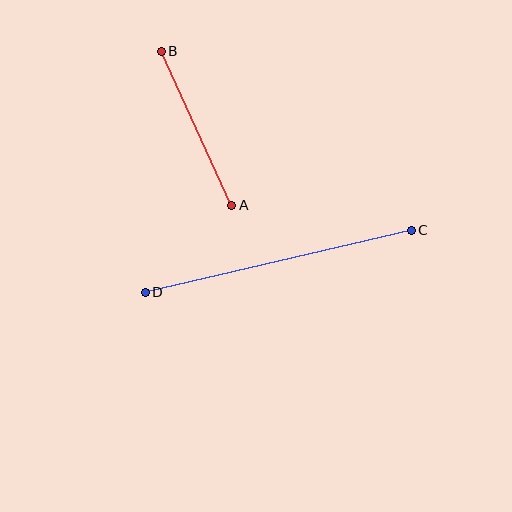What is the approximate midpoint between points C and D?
The midpoint is at approximately (278, 261) pixels.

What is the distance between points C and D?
The distance is approximately 273 pixels.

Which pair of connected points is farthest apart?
Points C and D are farthest apart.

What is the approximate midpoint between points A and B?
The midpoint is at approximately (197, 128) pixels.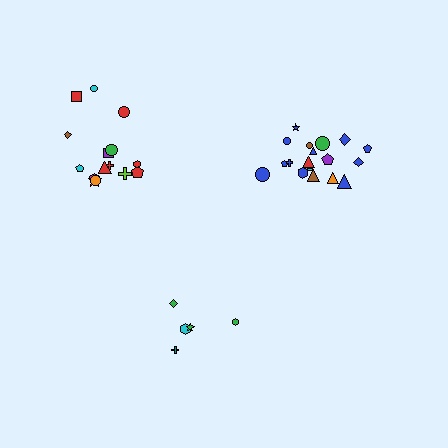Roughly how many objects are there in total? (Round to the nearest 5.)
Roughly 40 objects in total.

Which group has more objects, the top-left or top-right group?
The top-right group.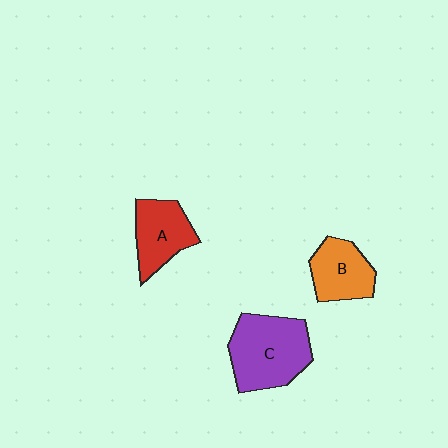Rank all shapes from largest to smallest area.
From largest to smallest: C (purple), A (red), B (orange).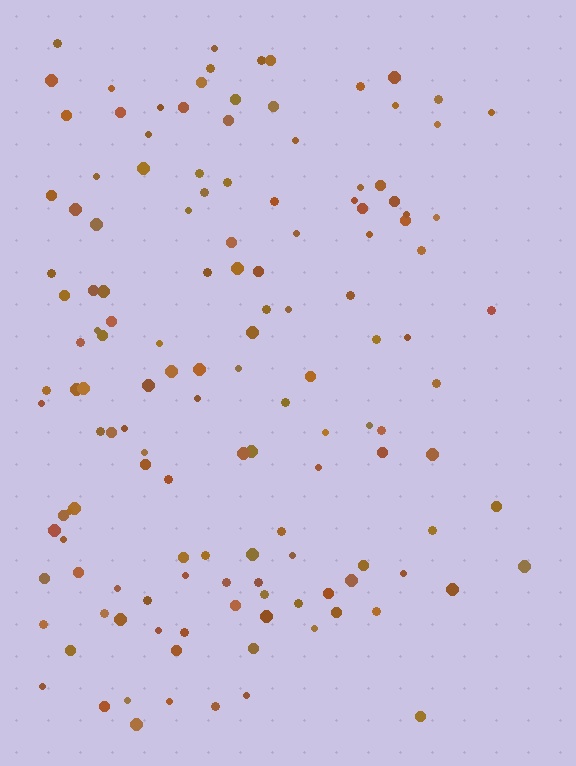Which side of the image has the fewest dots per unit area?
The right.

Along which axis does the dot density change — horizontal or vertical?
Horizontal.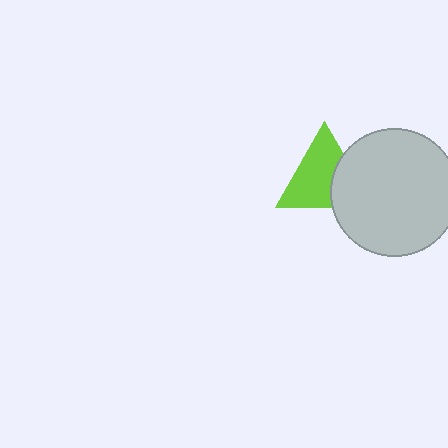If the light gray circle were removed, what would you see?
You would see the complete lime triangle.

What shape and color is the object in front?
The object in front is a light gray circle.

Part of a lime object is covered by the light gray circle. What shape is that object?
It is a triangle.